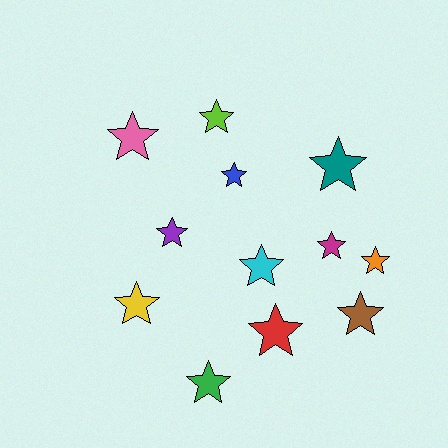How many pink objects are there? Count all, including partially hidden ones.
There is 1 pink object.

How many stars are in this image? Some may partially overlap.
There are 12 stars.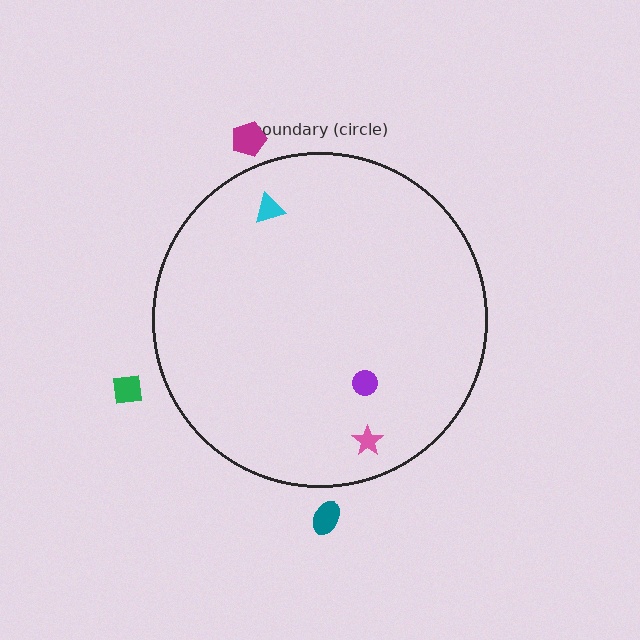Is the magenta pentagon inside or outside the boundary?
Outside.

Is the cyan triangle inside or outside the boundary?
Inside.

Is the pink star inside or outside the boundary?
Inside.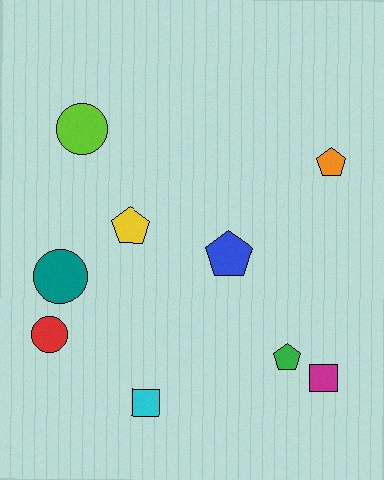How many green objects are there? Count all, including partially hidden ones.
There is 1 green object.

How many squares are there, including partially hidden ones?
There are 2 squares.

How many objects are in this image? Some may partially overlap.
There are 9 objects.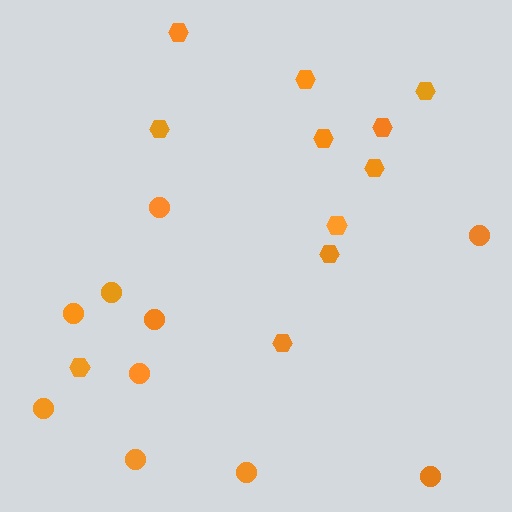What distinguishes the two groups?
There are 2 groups: one group of hexagons (11) and one group of circles (10).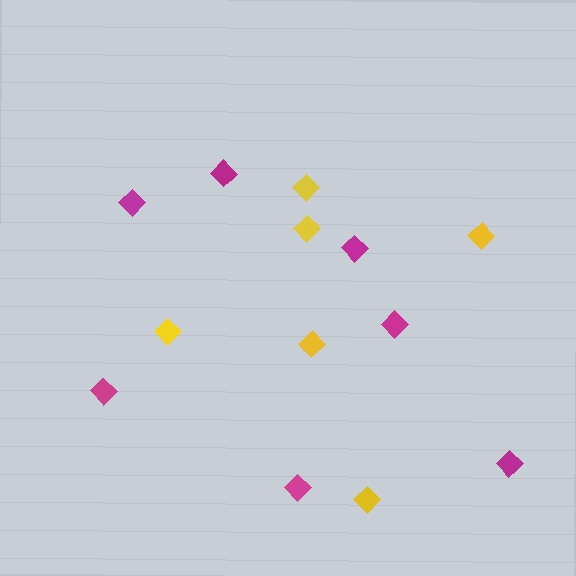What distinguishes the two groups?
There are 2 groups: one group of yellow diamonds (6) and one group of magenta diamonds (7).